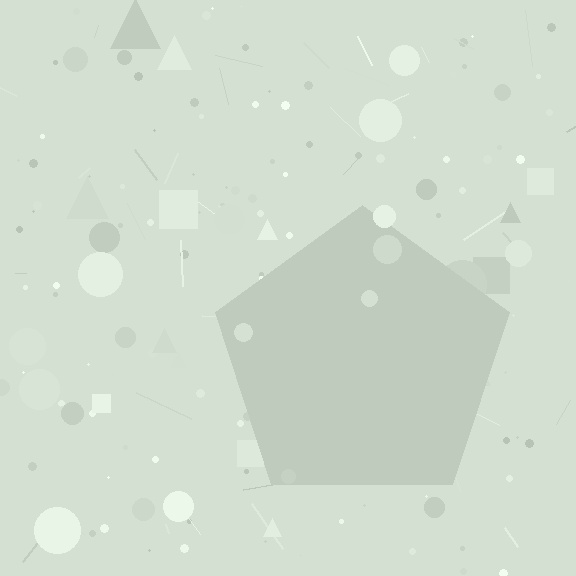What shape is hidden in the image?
A pentagon is hidden in the image.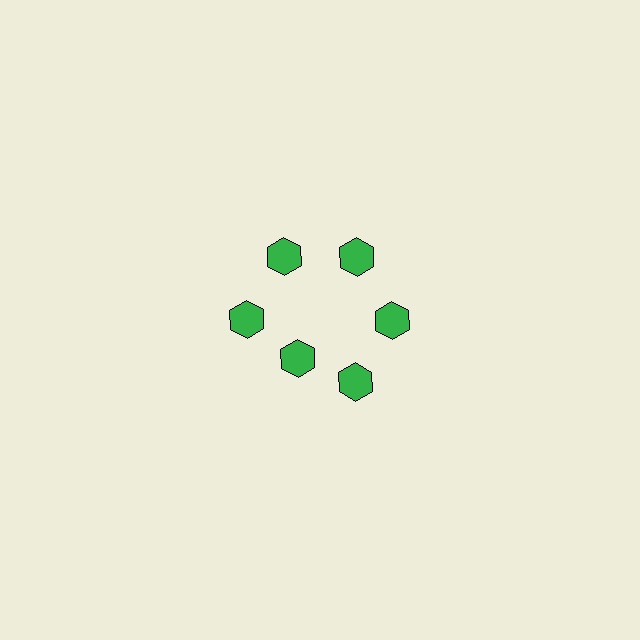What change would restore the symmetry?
The symmetry would be restored by moving it outward, back onto the ring so that all 6 hexagons sit at equal angles and equal distance from the center.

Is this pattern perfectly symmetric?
No. The 6 green hexagons are arranged in a ring, but one element near the 7 o'clock position is pulled inward toward the center, breaking the 6-fold rotational symmetry.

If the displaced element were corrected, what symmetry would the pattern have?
It would have 6-fold rotational symmetry — the pattern would map onto itself every 60 degrees.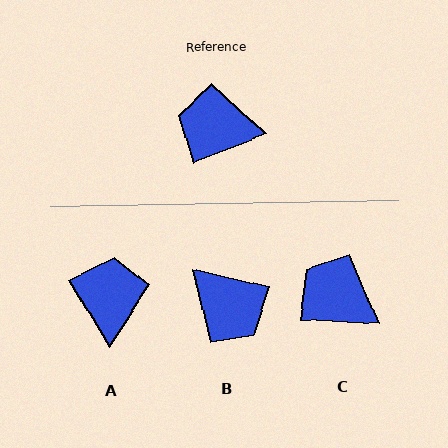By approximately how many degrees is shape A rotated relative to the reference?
Approximately 81 degrees clockwise.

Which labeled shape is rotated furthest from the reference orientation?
B, about 145 degrees away.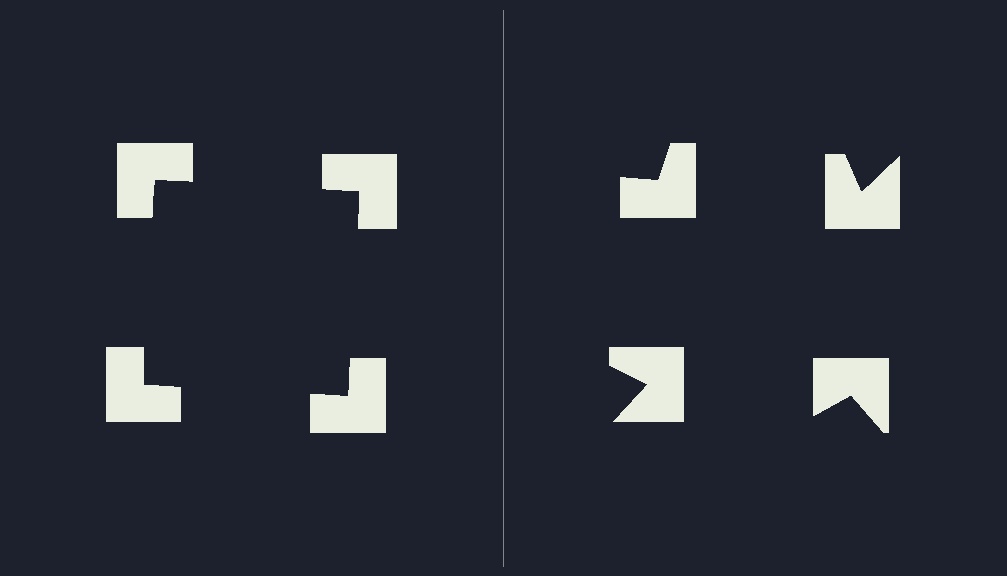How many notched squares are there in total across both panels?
8 — 4 on each side.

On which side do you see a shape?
An illusory square appears on the left side. On the right side the wedge cuts are rotated, so no coherent shape forms.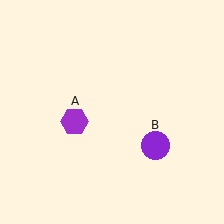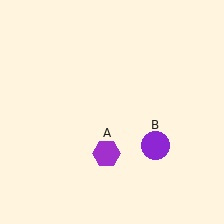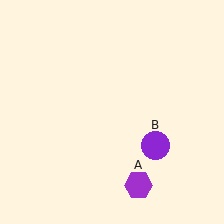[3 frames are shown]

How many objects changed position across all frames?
1 object changed position: purple hexagon (object A).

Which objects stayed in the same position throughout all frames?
Purple circle (object B) remained stationary.